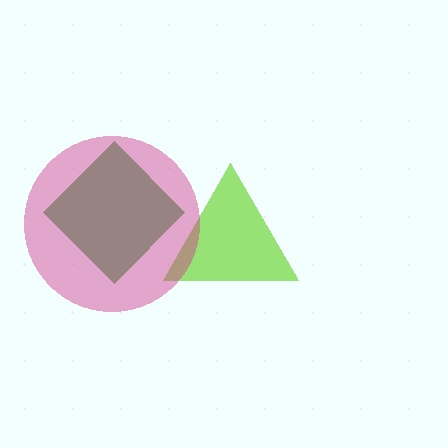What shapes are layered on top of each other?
The layered shapes are: a green diamond, a lime triangle, a magenta circle.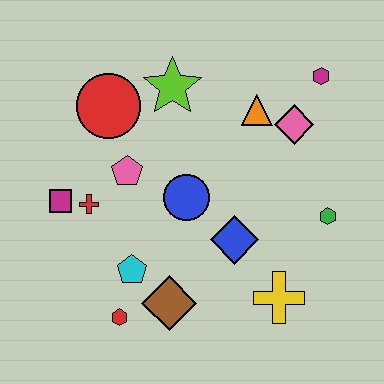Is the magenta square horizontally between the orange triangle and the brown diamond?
No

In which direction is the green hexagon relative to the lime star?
The green hexagon is to the right of the lime star.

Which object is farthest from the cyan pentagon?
The magenta hexagon is farthest from the cyan pentagon.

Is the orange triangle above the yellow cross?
Yes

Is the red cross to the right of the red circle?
No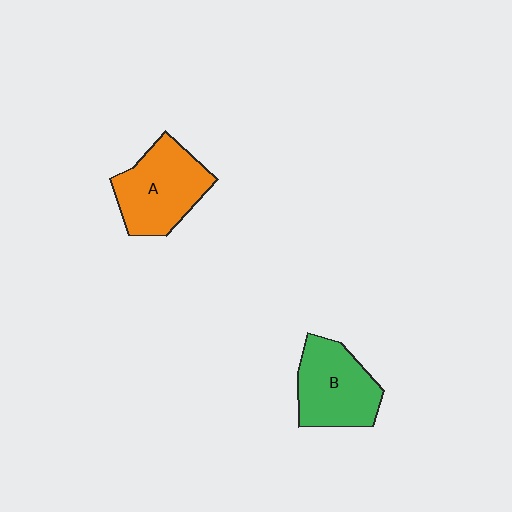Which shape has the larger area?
Shape A (orange).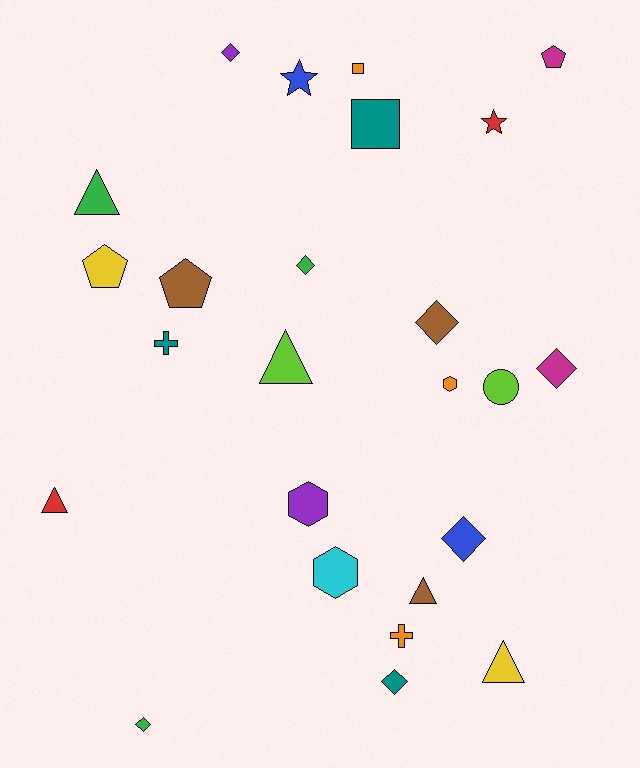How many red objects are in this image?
There are 2 red objects.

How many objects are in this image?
There are 25 objects.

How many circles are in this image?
There is 1 circle.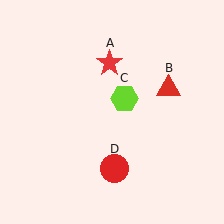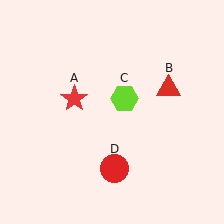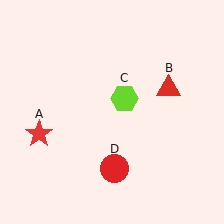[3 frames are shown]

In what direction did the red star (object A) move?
The red star (object A) moved down and to the left.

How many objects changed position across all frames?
1 object changed position: red star (object A).